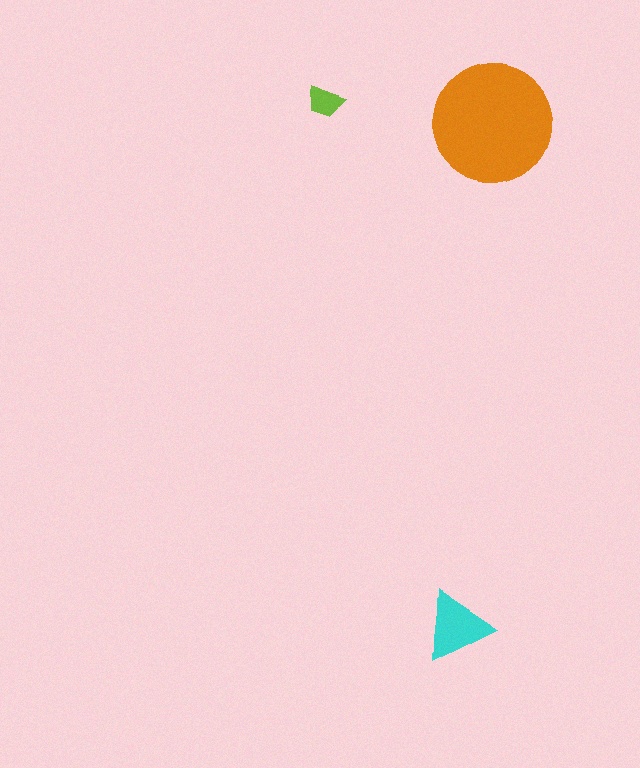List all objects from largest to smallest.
The orange circle, the cyan triangle, the lime trapezoid.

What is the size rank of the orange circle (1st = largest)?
1st.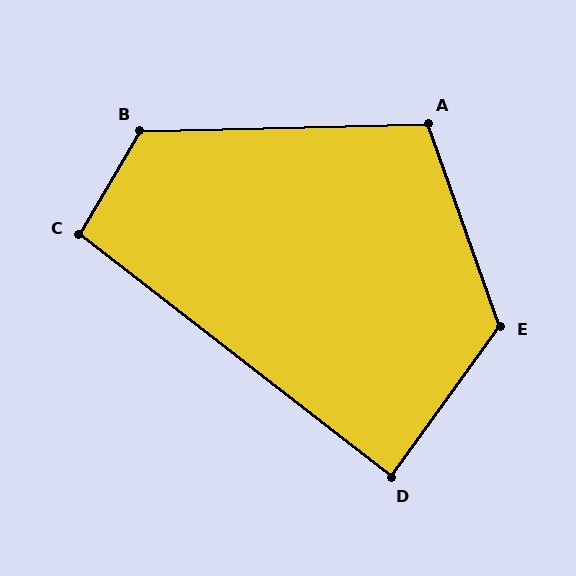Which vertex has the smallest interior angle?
D, at approximately 88 degrees.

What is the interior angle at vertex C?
Approximately 97 degrees (obtuse).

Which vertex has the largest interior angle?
E, at approximately 125 degrees.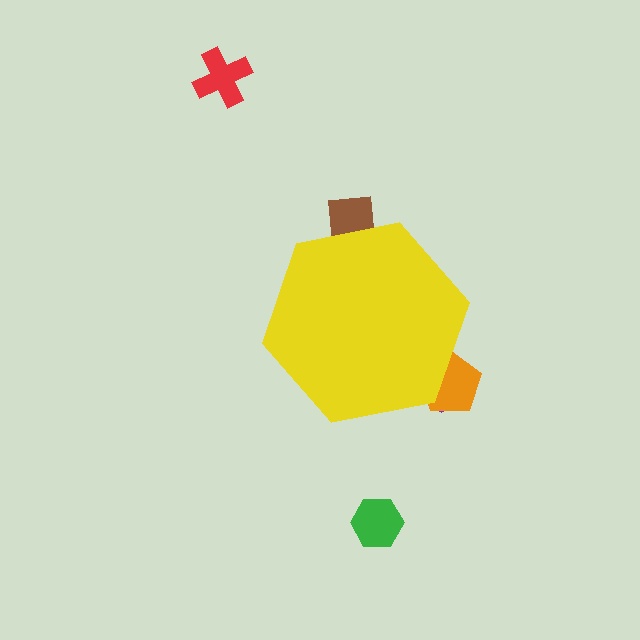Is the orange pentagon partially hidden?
Yes, the orange pentagon is partially hidden behind the yellow hexagon.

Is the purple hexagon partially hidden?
Yes, the purple hexagon is partially hidden behind the yellow hexagon.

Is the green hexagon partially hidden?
No, the green hexagon is fully visible.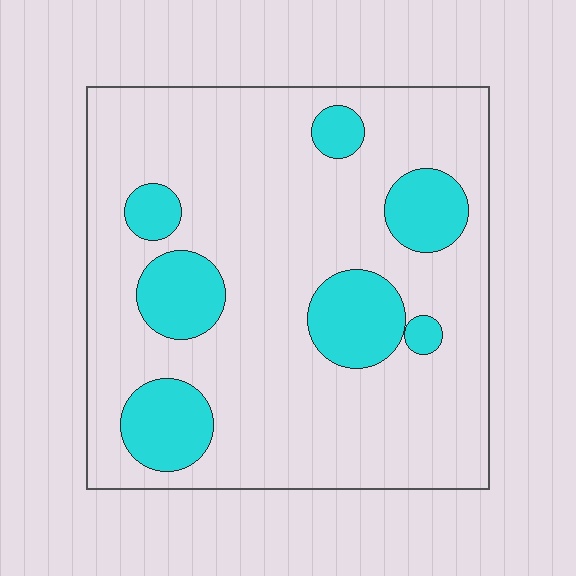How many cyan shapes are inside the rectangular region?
7.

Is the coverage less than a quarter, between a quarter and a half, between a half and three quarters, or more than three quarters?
Less than a quarter.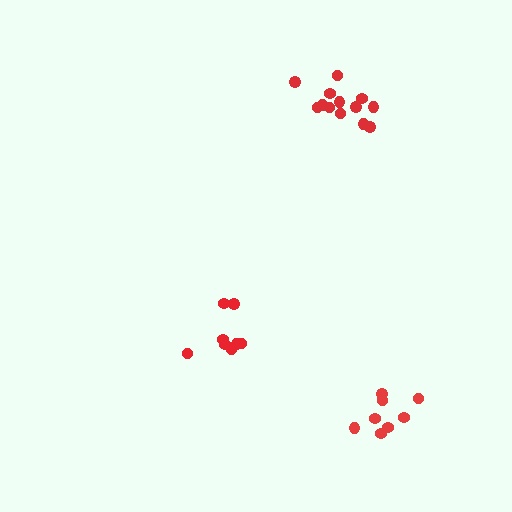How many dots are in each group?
Group 1: 13 dots, Group 2: 8 dots, Group 3: 8 dots (29 total).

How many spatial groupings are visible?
There are 3 spatial groupings.